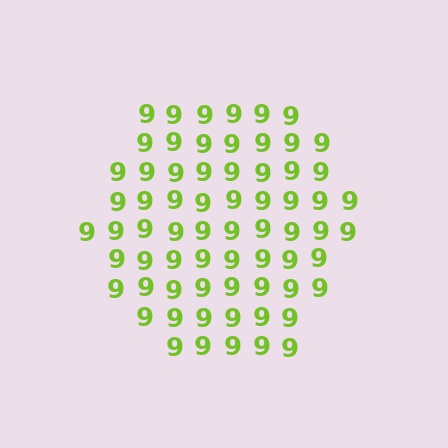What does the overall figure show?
The overall figure shows a hexagon.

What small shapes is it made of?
It is made of small digit 9's.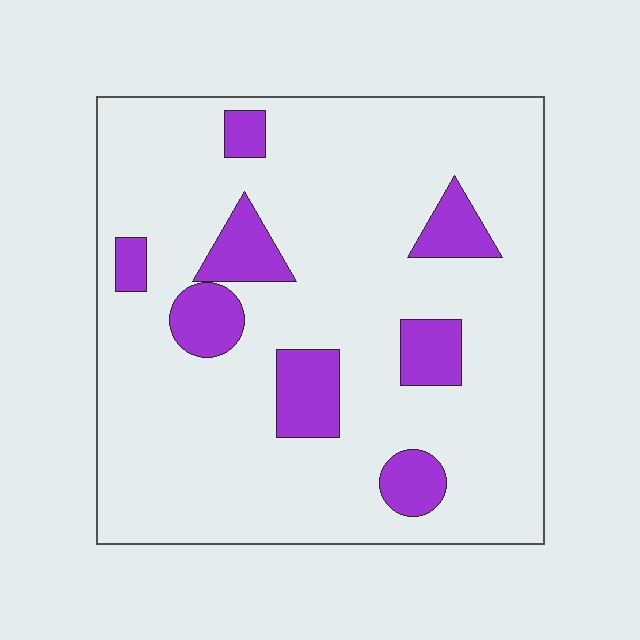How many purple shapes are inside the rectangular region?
8.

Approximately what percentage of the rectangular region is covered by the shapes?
Approximately 15%.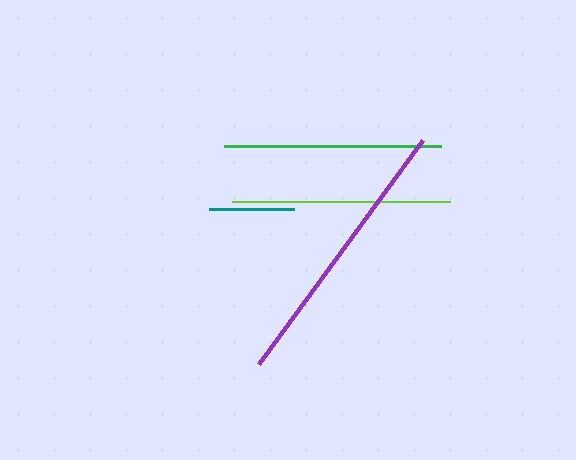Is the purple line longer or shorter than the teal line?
The purple line is longer than the teal line.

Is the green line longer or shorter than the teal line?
The green line is longer than the teal line.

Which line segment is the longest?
The purple line is the longest at approximately 277 pixels.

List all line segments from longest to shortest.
From longest to shortest: purple, lime, green, teal.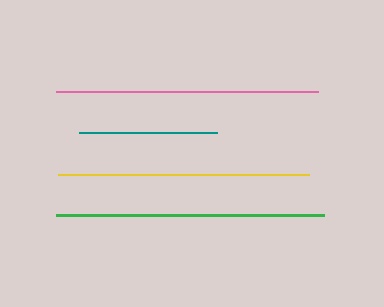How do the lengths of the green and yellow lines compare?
The green and yellow lines are approximately the same length.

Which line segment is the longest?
The green line is the longest at approximately 268 pixels.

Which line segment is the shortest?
The teal line is the shortest at approximately 138 pixels.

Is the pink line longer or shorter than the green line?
The green line is longer than the pink line.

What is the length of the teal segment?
The teal segment is approximately 138 pixels long.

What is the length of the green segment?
The green segment is approximately 268 pixels long.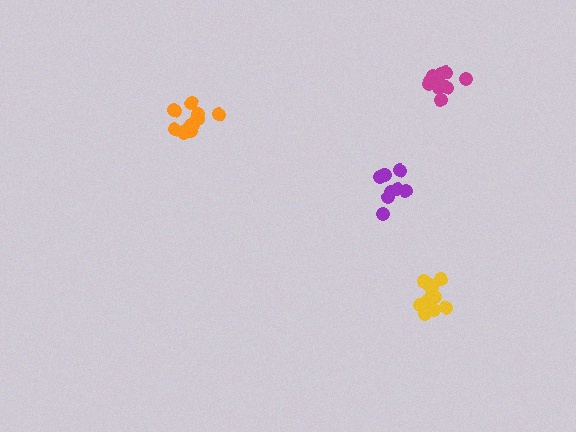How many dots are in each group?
Group 1: 8 dots, Group 2: 11 dots, Group 3: 11 dots, Group 4: 10 dots (40 total).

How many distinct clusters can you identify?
There are 4 distinct clusters.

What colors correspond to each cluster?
The clusters are colored: purple, yellow, orange, magenta.